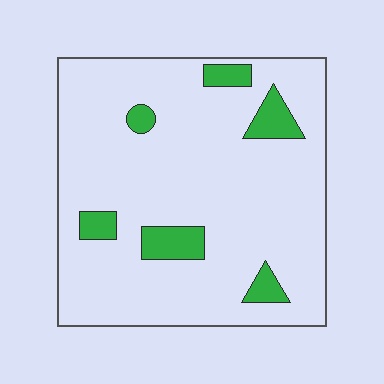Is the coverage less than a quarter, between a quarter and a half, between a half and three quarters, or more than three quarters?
Less than a quarter.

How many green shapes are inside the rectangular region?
6.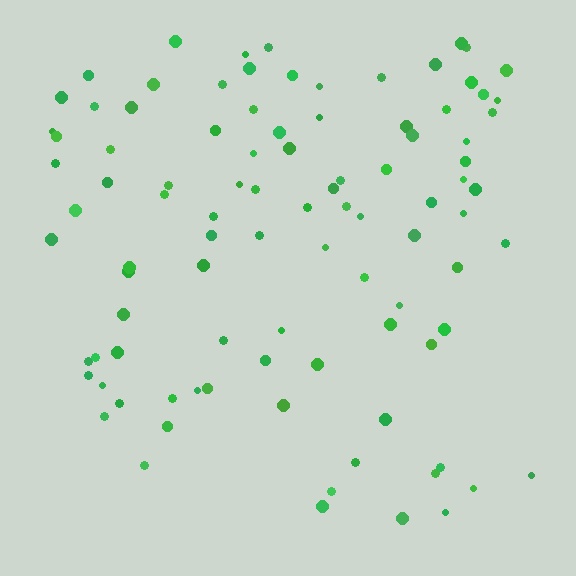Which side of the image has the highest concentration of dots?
The top.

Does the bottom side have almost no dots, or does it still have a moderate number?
Still a moderate number, just noticeably fewer than the top.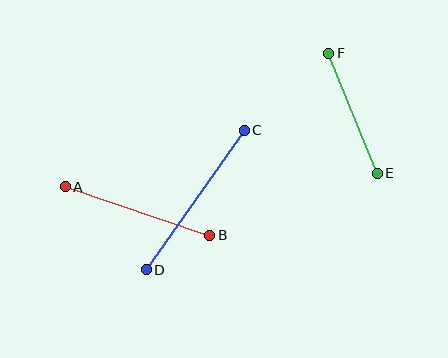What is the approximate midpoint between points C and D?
The midpoint is at approximately (195, 200) pixels.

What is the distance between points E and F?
The distance is approximately 129 pixels.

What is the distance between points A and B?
The distance is approximately 153 pixels.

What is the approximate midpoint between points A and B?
The midpoint is at approximately (138, 211) pixels.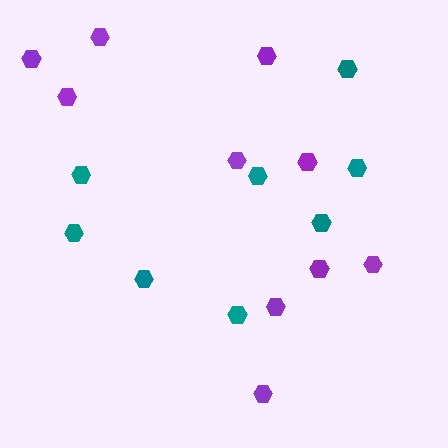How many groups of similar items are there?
There are 2 groups: one group of teal hexagons (8) and one group of purple hexagons (10).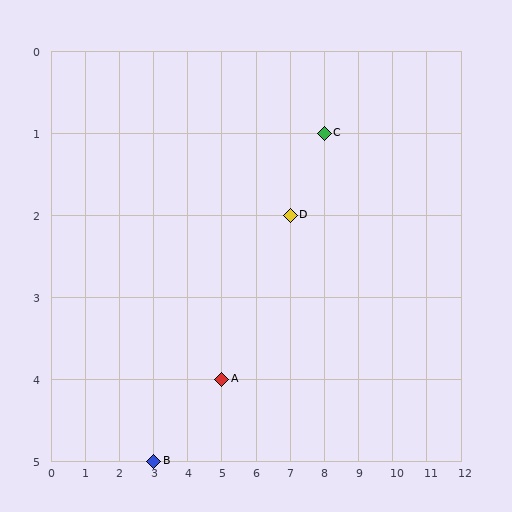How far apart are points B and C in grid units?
Points B and C are 5 columns and 4 rows apart (about 6.4 grid units diagonally).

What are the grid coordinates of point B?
Point B is at grid coordinates (3, 5).